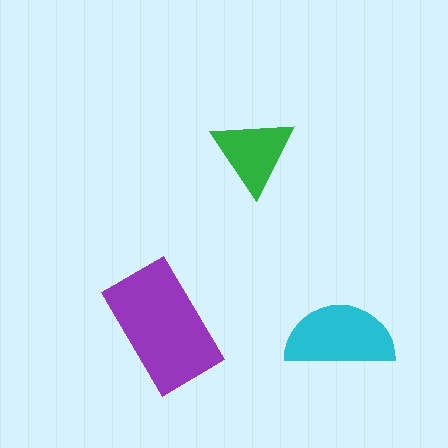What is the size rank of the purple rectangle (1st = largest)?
1st.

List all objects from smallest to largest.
The green triangle, the cyan semicircle, the purple rectangle.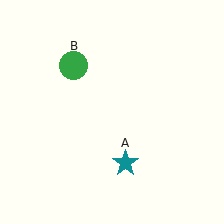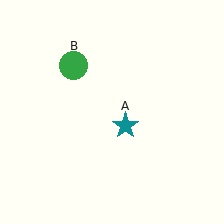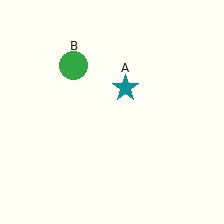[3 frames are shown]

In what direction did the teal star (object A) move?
The teal star (object A) moved up.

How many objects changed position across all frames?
1 object changed position: teal star (object A).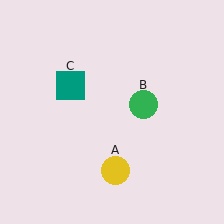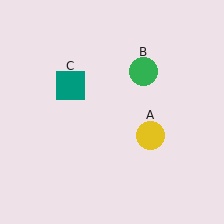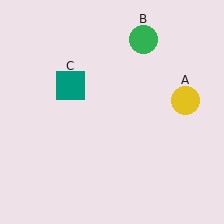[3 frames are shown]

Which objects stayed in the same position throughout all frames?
Teal square (object C) remained stationary.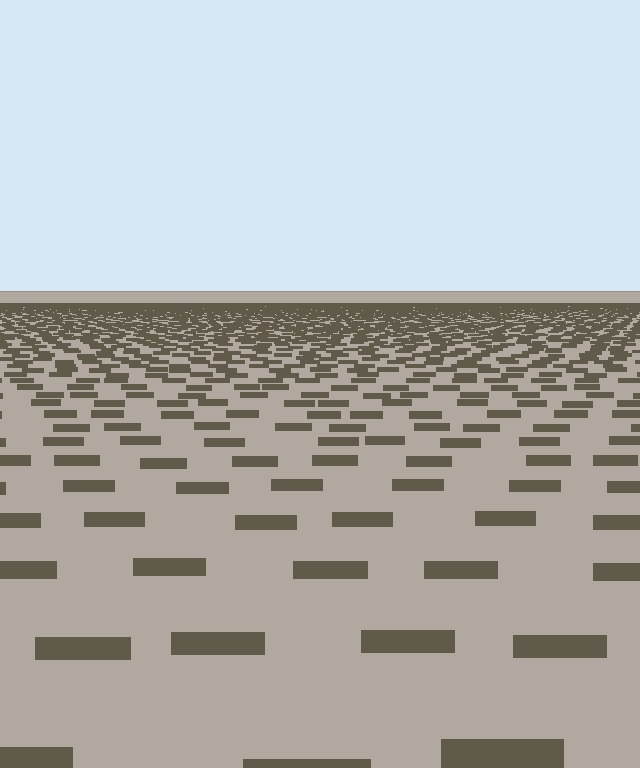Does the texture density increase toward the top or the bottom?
Density increases toward the top.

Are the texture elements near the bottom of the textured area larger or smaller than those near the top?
Larger. Near the bottom, elements are closer to the viewer and appear at a bigger on-screen size.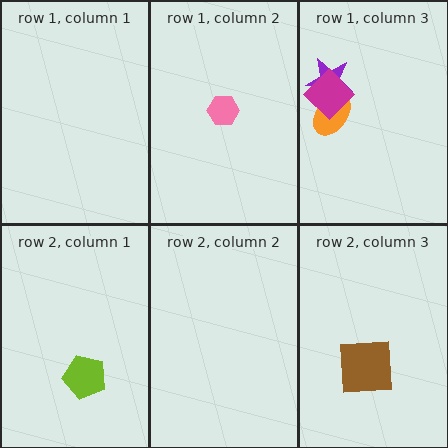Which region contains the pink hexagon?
The row 1, column 2 region.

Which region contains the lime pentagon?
The row 2, column 1 region.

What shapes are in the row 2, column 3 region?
The brown square.